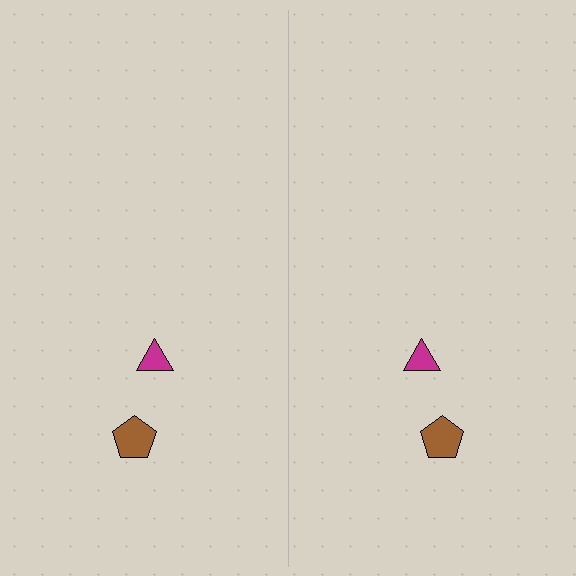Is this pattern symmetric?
Yes, this pattern has bilateral (reflection) symmetry.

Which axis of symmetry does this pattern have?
The pattern has a vertical axis of symmetry running through the center of the image.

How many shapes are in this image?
There are 4 shapes in this image.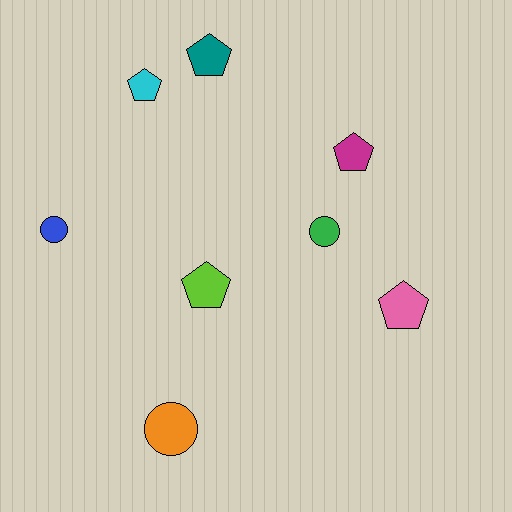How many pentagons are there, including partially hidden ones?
There are 5 pentagons.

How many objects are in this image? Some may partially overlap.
There are 8 objects.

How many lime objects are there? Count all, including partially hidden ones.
There is 1 lime object.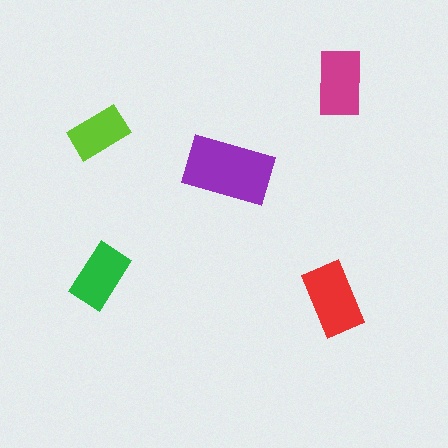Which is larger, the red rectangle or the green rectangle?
The red one.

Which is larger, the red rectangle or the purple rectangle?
The purple one.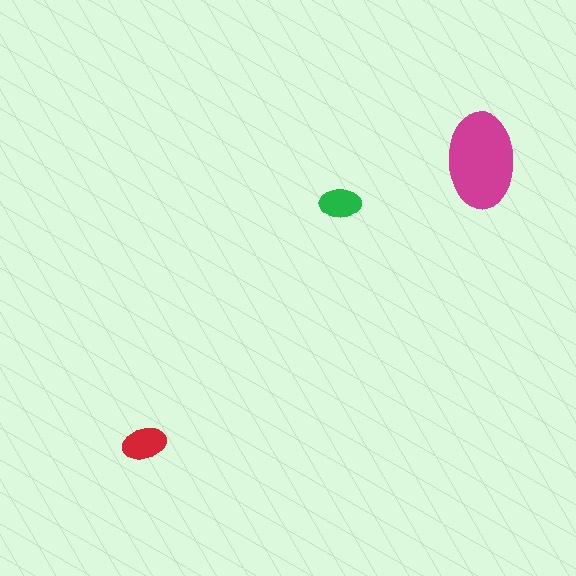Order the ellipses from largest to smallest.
the magenta one, the red one, the green one.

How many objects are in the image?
There are 3 objects in the image.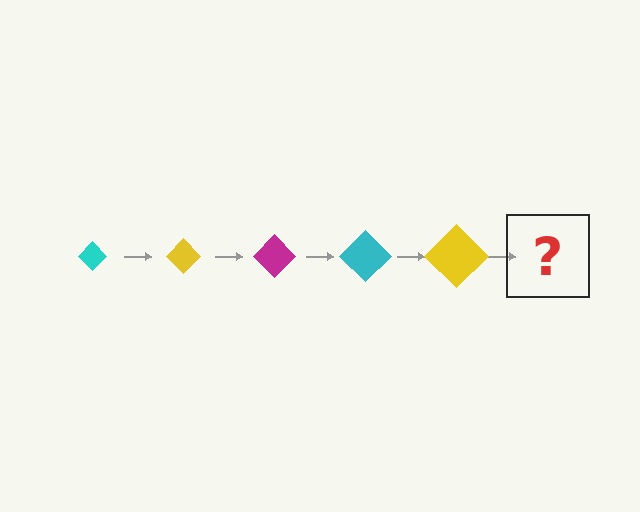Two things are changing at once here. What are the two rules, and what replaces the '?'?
The two rules are that the diamond grows larger each step and the color cycles through cyan, yellow, and magenta. The '?' should be a magenta diamond, larger than the previous one.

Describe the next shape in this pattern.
It should be a magenta diamond, larger than the previous one.